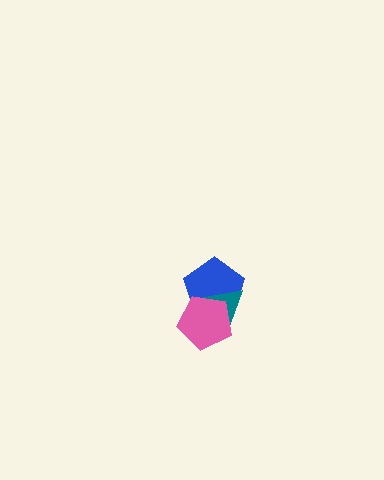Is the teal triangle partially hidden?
Yes, it is partially covered by another shape.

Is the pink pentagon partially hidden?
No, no other shape covers it.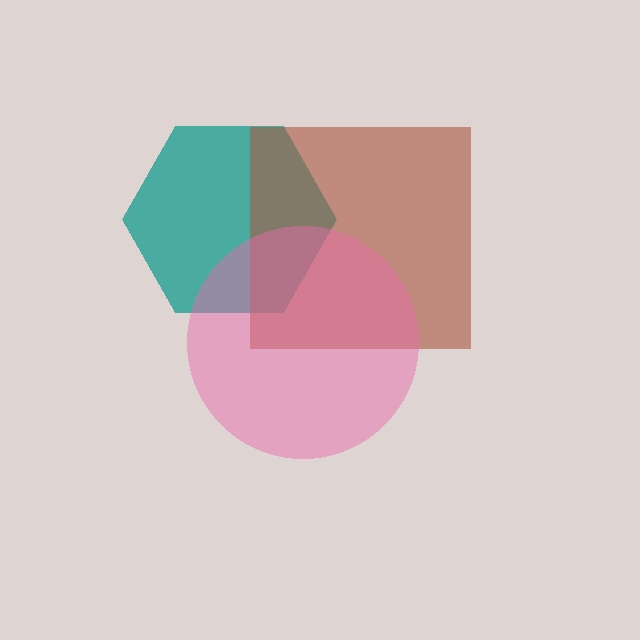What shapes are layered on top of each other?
The layered shapes are: a teal hexagon, a brown square, a pink circle.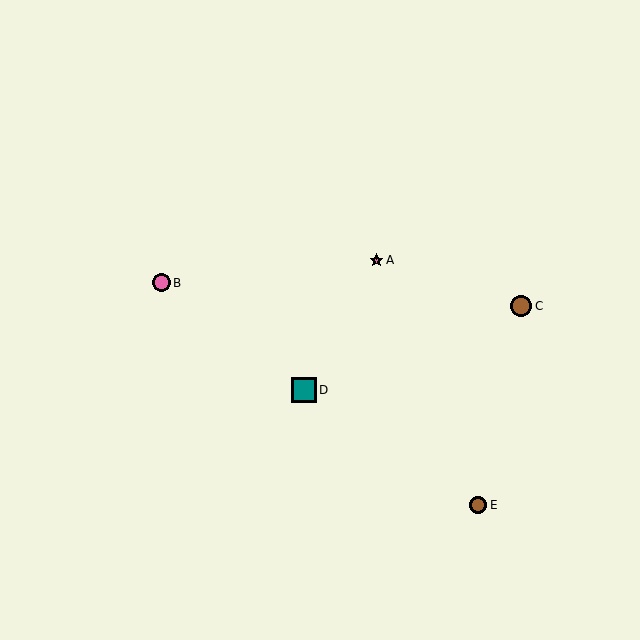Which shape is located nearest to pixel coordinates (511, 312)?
The brown circle (labeled C) at (521, 306) is nearest to that location.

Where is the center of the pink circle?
The center of the pink circle is at (161, 283).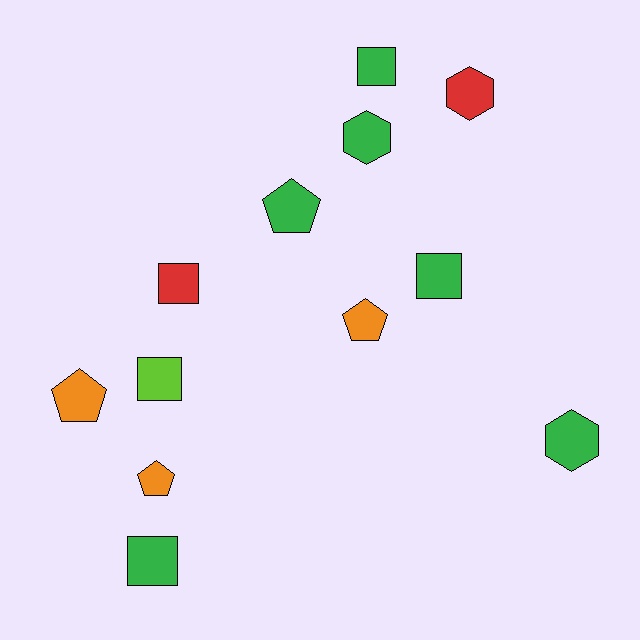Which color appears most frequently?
Green, with 6 objects.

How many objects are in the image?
There are 12 objects.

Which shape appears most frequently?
Square, with 5 objects.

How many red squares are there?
There is 1 red square.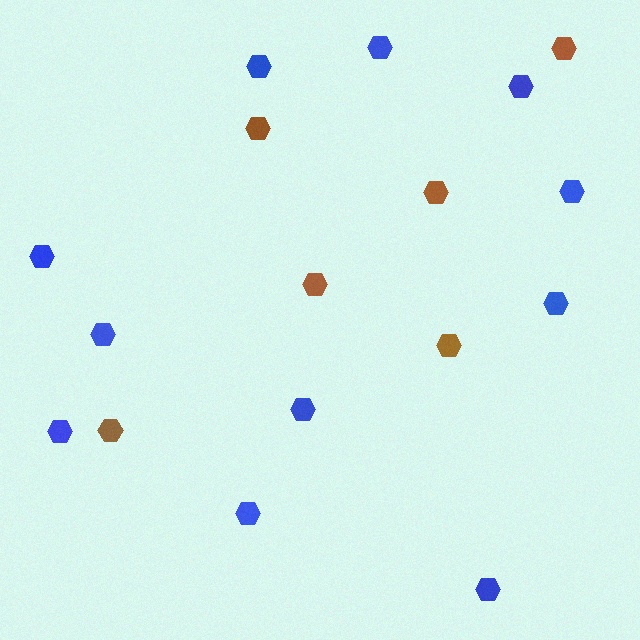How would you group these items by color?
There are 2 groups: one group of brown hexagons (6) and one group of blue hexagons (11).